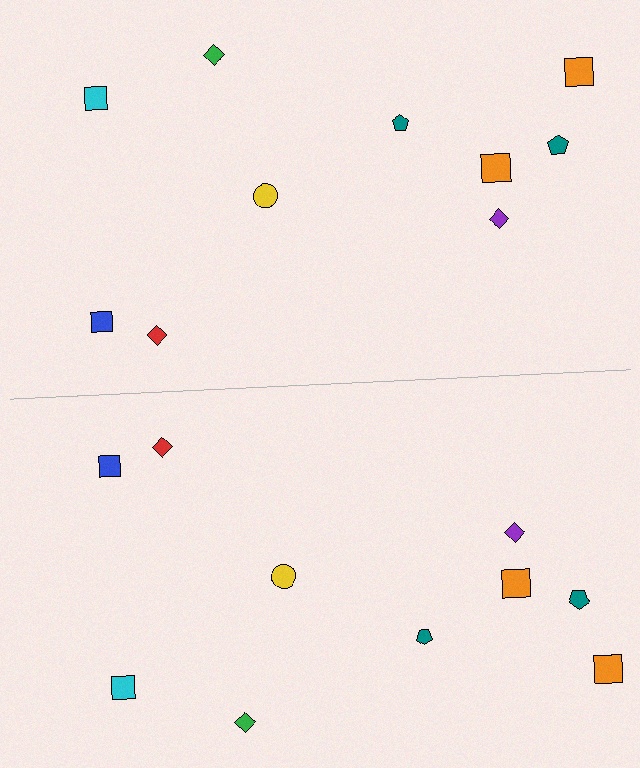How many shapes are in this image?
There are 20 shapes in this image.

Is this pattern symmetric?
Yes, this pattern has bilateral (reflection) symmetry.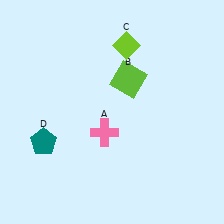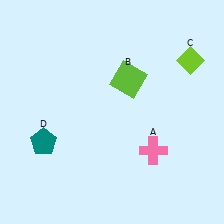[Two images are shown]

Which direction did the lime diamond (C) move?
The lime diamond (C) moved right.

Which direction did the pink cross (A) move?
The pink cross (A) moved right.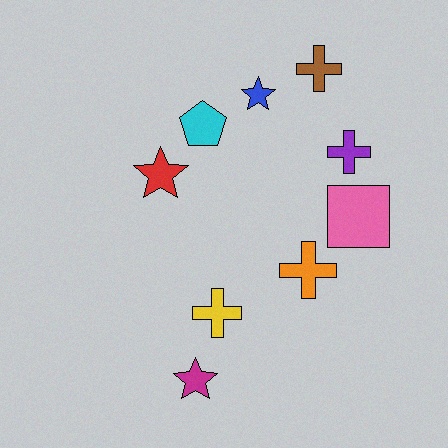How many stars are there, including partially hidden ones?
There are 3 stars.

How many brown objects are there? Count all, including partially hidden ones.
There is 1 brown object.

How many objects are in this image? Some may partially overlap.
There are 9 objects.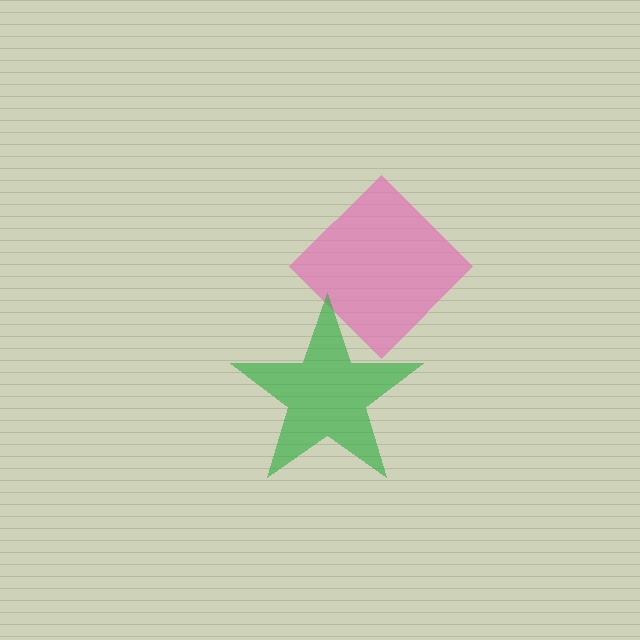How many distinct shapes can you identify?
There are 2 distinct shapes: a pink diamond, a green star.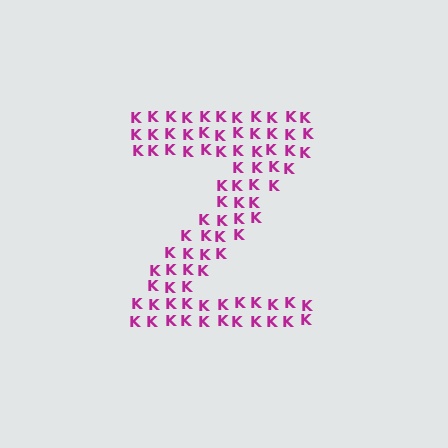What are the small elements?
The small elements are letter K's.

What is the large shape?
The large shape is the letter Z.